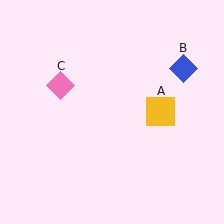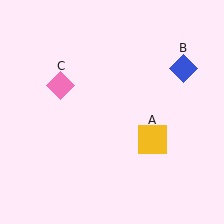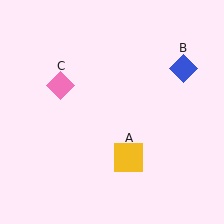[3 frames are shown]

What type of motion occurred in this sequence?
The yellow square (object A) rotated clockwise around the center of the scene.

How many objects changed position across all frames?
1 object changed position: yellow square (object A).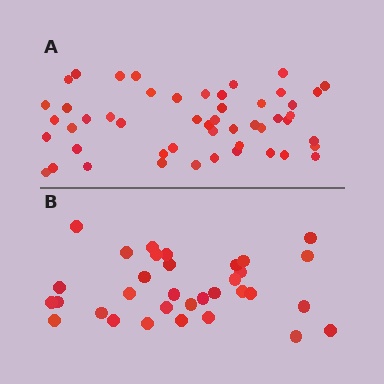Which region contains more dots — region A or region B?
Region A (the top region) has more dots.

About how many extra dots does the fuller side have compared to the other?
Region A has approximately 15 more dots than region B.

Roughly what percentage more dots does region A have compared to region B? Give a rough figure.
About 50% more.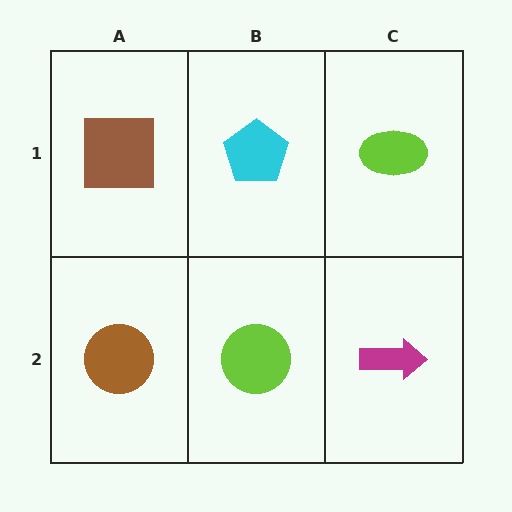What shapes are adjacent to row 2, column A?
A brown square (row 1, column A), a lime circle (row 2, column B).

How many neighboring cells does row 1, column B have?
3.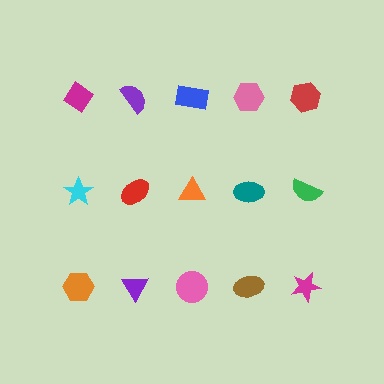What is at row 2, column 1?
A cyan star.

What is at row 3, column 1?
An orange hexagon.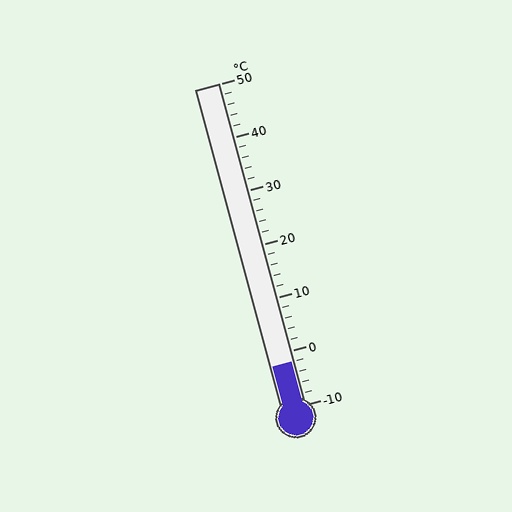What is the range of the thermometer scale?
The thermometer scale ranges from -10°C to 50°C.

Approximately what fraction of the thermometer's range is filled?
The thermometer is filled to approximately 15% of its range.